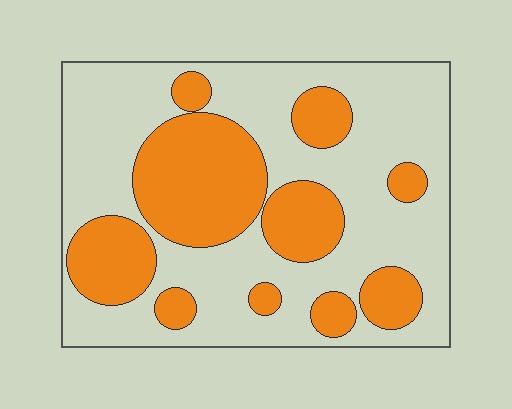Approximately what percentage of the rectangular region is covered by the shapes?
Approximately 35%.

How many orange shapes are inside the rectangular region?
10.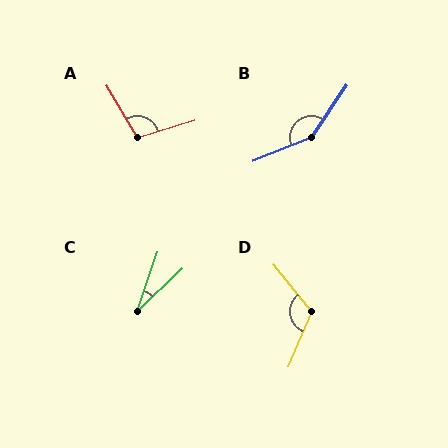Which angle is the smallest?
C, at approximately 28 degrees.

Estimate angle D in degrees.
Approximately 119 degrees.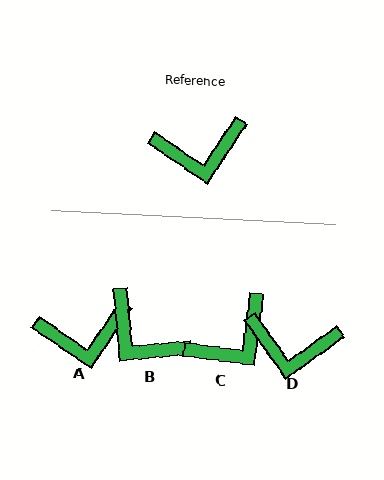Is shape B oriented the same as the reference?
No, it is off by about 51 degrees.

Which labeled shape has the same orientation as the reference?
A.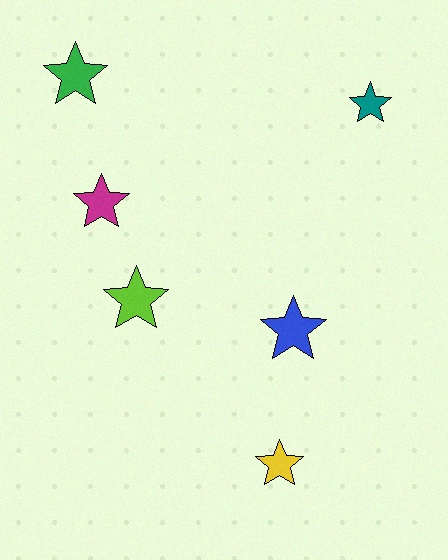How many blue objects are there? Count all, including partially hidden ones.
There is 1 blue object.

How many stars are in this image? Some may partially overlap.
There are 6 stars.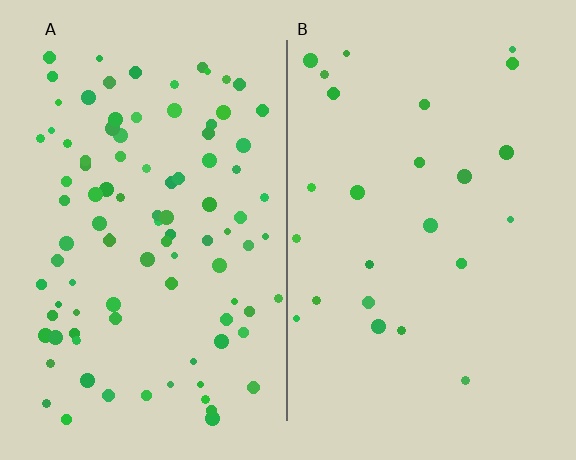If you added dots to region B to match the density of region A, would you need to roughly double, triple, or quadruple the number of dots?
Approximately quadruple.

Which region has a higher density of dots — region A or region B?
A (the left).